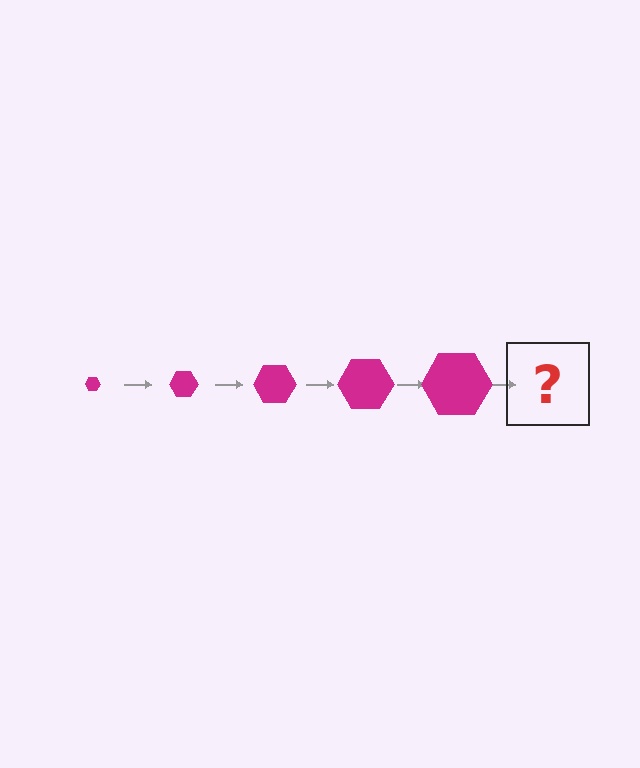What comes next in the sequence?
The next element should be a magenta hexagon, larger than the previous one.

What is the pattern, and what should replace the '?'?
The pattern is that the hexagon gets progressively larger each step. The '?' should be a magenta hexagon, larger than the previous one.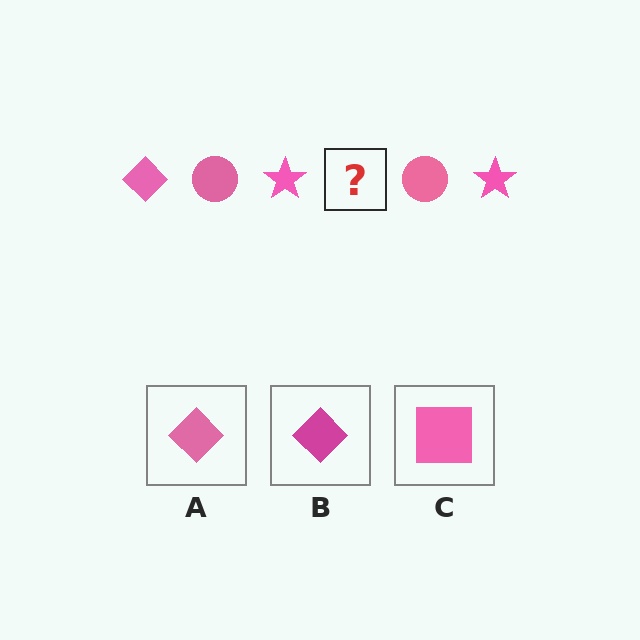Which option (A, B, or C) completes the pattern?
A.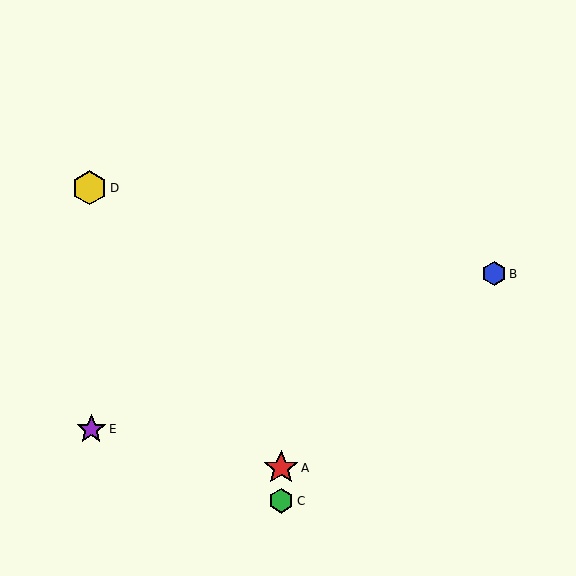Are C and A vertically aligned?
Yes, both are at x≈281.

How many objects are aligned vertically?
2 objects (A, C) are aligned vertically.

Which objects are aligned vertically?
Objects A, C are aligned vertically.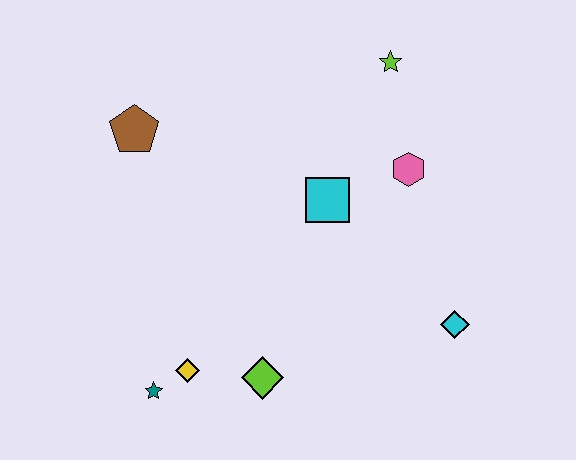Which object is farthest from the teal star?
The lime star is farthest from the teal star.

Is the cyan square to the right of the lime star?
No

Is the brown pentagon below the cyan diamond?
No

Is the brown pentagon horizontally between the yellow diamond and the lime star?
No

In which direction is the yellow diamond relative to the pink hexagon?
The yellow diamond is to the left of the pink hexagon.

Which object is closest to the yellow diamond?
The teal star is closest to the yellow diamond.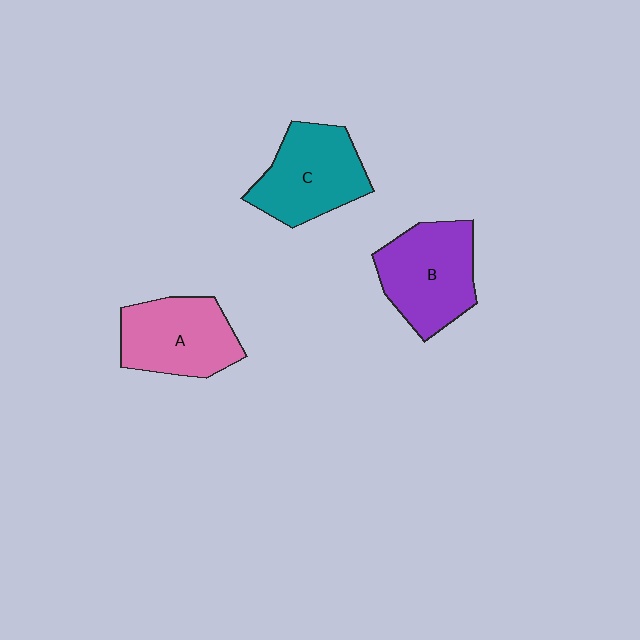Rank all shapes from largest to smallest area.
From largest to smallest: B (purple), C (teal), A (pink).